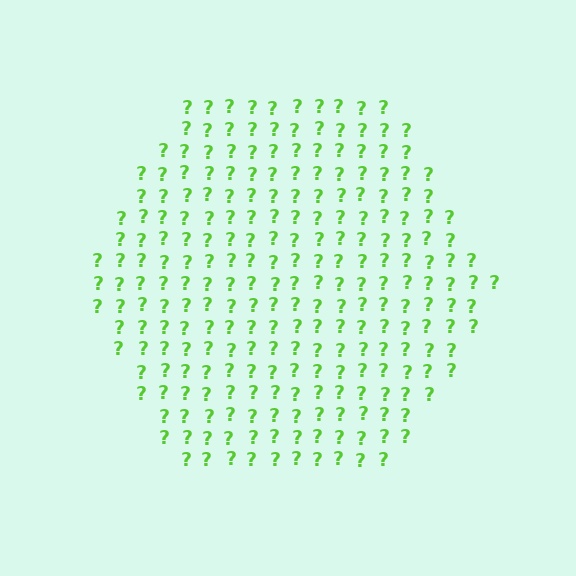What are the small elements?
The small elements are question marks.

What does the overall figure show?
The overall figure shows a hexagon.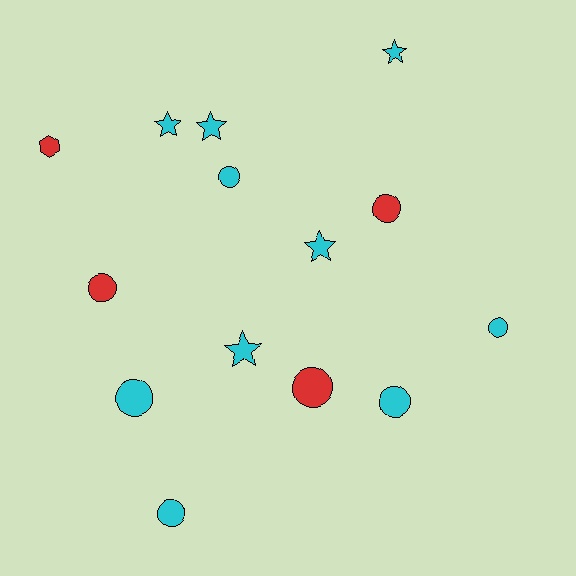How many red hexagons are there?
There is 1 red hexagon.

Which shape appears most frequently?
Circle, with 8 objects.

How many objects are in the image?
There are 14 objects.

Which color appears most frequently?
Cyan, with 10 objects.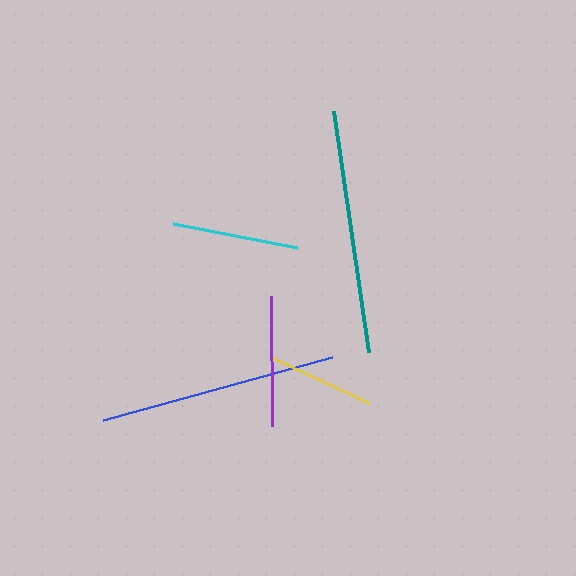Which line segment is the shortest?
The yellow line is the shortest at approximately 106 pixels.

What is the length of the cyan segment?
The cyan segment is approximately 126 pixels long.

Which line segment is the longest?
The teal line is the longest at approximately 243 pixels.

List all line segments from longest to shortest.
From longest to shortest: teal, blue, purple, cyan, yellow.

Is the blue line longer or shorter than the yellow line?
The blue line is longer than the yellow line.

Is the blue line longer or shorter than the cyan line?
The blue line is longer than the cyan line.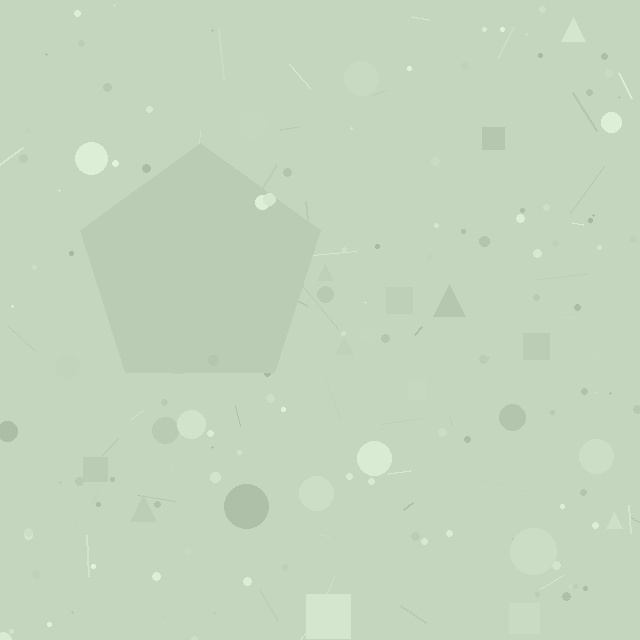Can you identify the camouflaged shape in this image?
The camouflaged shape is a pentagon.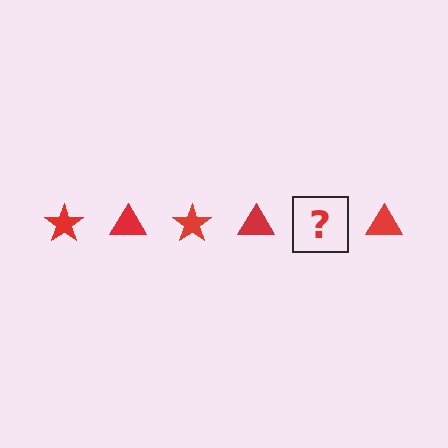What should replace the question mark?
The question mark should be replaced with a red star.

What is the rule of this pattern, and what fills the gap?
The rule is that the pattern cycles through star, triangle shapes in red. The gap should be filled with a red star.